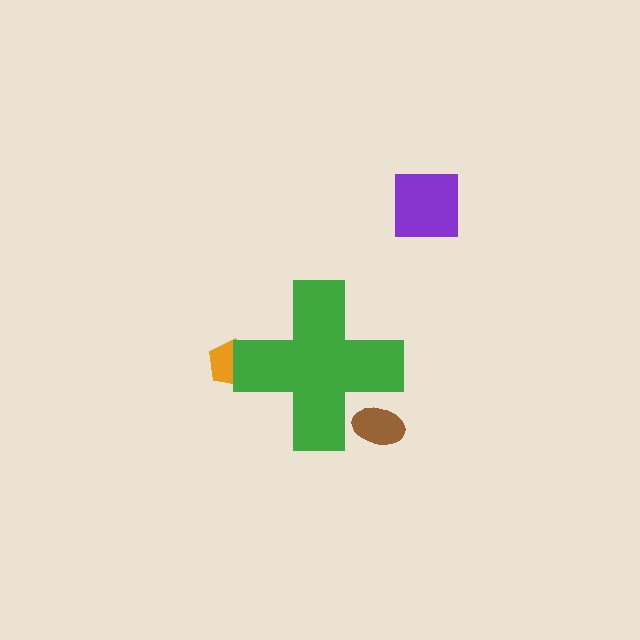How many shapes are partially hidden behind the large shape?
2 shapes are partially hidden.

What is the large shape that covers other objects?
A green cross.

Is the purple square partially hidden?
No, the purple square is fully visible.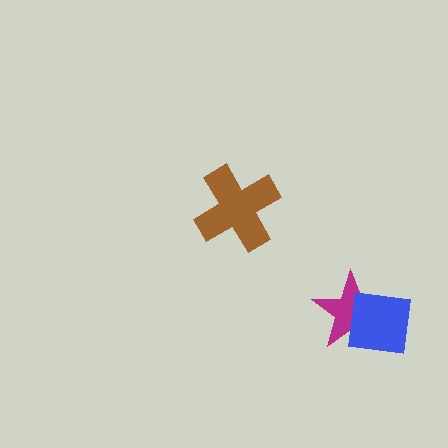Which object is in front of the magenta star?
The blue square is in front of the magenta star.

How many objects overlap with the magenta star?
1 object overlaps with the magenta star.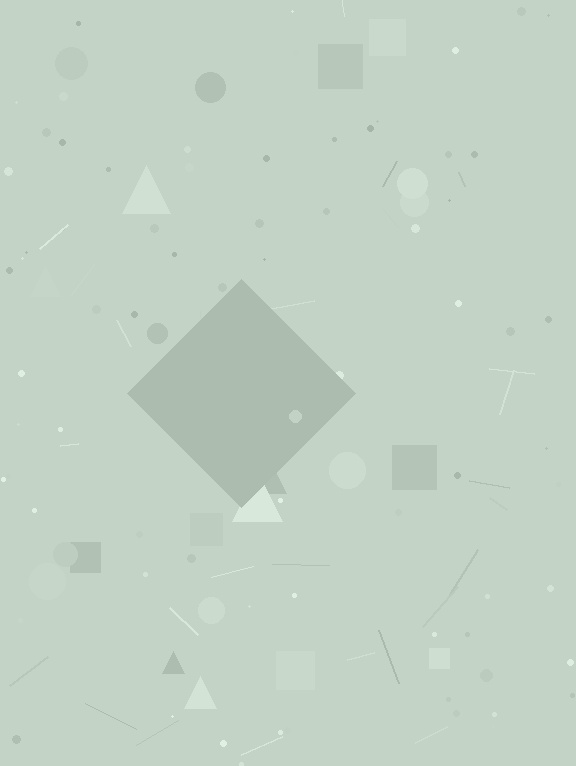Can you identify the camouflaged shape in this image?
The camouflaged shape is a diamond.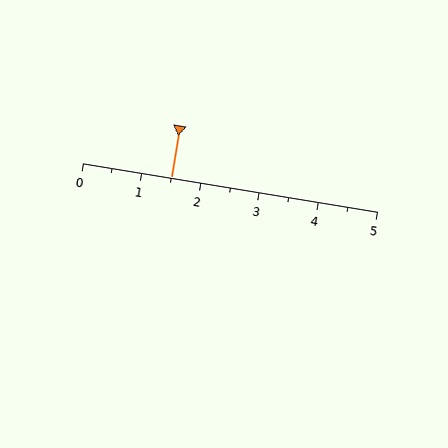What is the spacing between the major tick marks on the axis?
The major ticks are spaced 1 apart.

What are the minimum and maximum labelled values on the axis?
The axis runs from 0 to 5.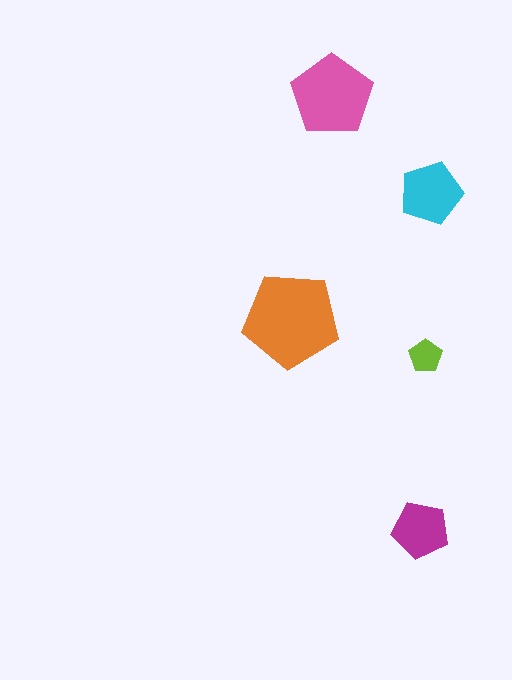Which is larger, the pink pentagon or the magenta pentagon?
The pink one.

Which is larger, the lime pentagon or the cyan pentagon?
The cyan one.